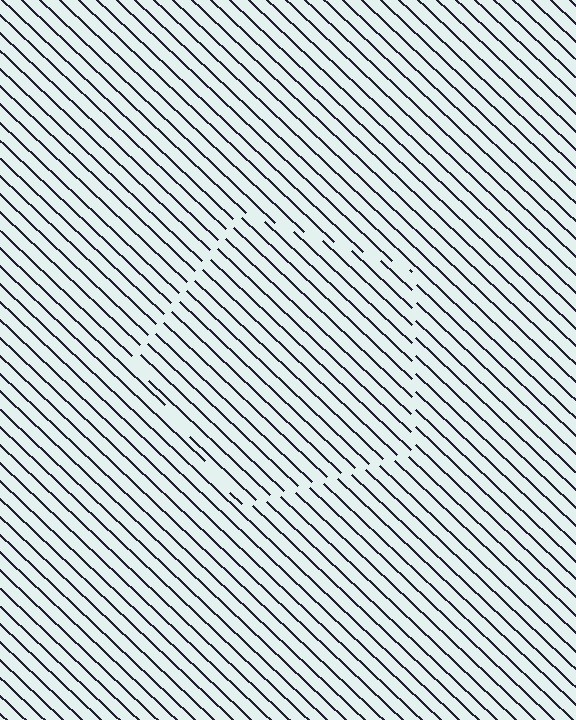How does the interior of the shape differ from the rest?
The interior of the shape contains the same grating, shifted by half a period — the contour is defined by the phase discontinuity where line-ends from the inner and outer gratings abut.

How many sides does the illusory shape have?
5 sides — the line-ends trace a pentagon.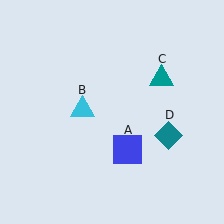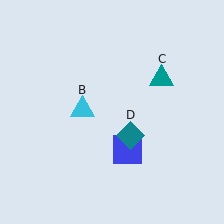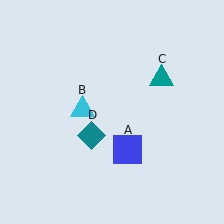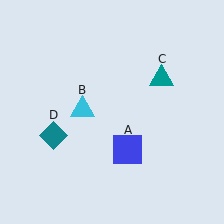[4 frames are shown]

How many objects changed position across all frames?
1 object changed position: teal diamond (object D).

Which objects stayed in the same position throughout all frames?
Blue square (object A) and cyan triangle (object B) and teal triangle (object C) remained stationary.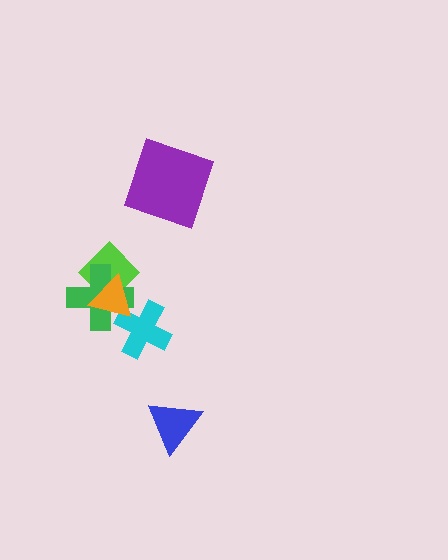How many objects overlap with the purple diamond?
0 objects overlap with the purple diamond.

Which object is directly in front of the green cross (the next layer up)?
The cyan cross is directly in front of the green cross.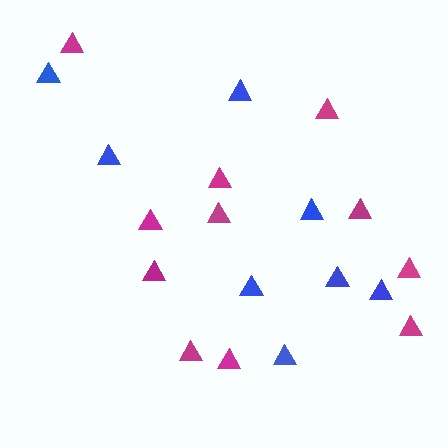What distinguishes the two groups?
There are 2 groups: one group of magenta triangles (11) and one group of blue triangles (8).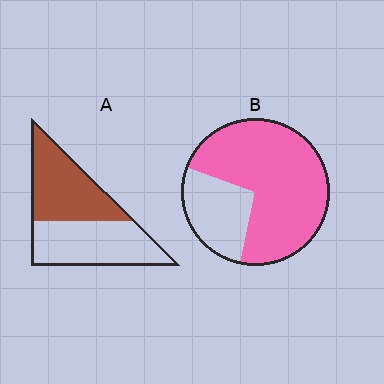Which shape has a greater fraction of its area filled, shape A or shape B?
Shape B.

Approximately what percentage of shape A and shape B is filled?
A is approximately 50% and B is approximately 75%.